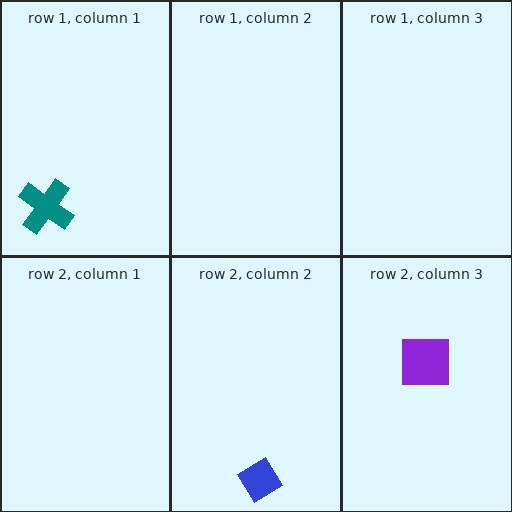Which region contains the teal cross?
The row 1, column 1 region.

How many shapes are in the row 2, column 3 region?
1.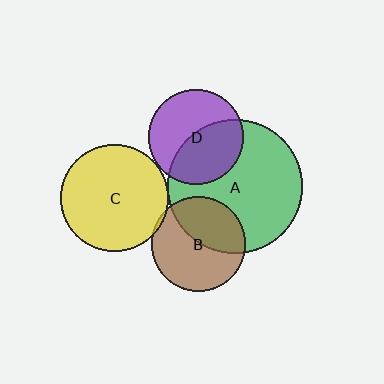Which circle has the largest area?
Circle A (green).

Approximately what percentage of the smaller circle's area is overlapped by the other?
Approximately 40%.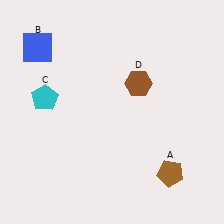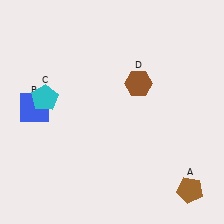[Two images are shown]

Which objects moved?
The objects that moved are: the brown pentagon (A), the blue square (B).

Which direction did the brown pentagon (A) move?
The brown pentagon (A) moved right.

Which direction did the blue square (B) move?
The blue square (B) moved down.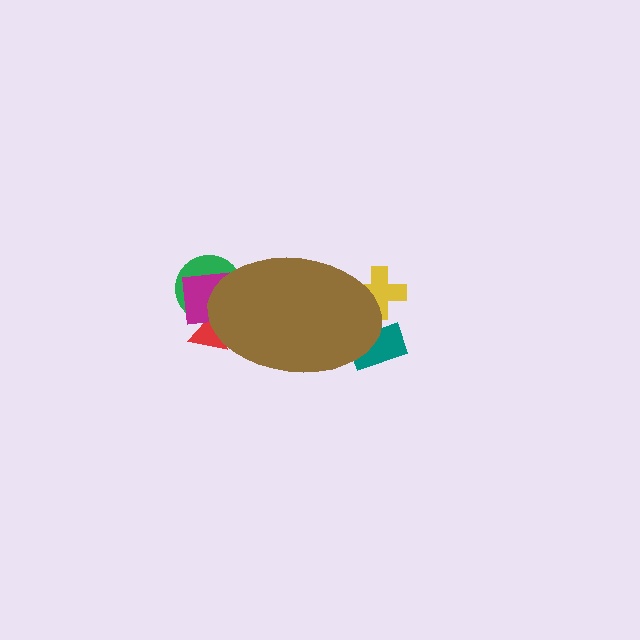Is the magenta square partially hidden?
Yes, the magenta square is partially hidden behind the brown ellipse.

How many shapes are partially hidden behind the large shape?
5 shapes are partially hidden.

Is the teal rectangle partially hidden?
Yes, the teal rectangle is partially hidden behind the brown ellipse.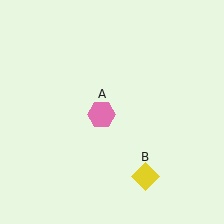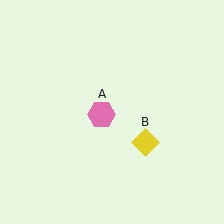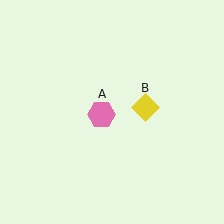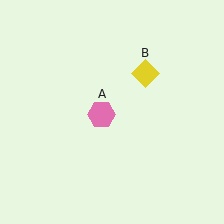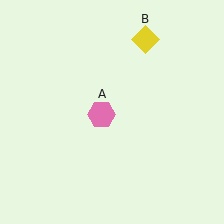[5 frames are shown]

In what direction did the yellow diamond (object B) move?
The yellow diamond (object B) moved up.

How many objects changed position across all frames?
1 object changed position: yellow diamond (object B).